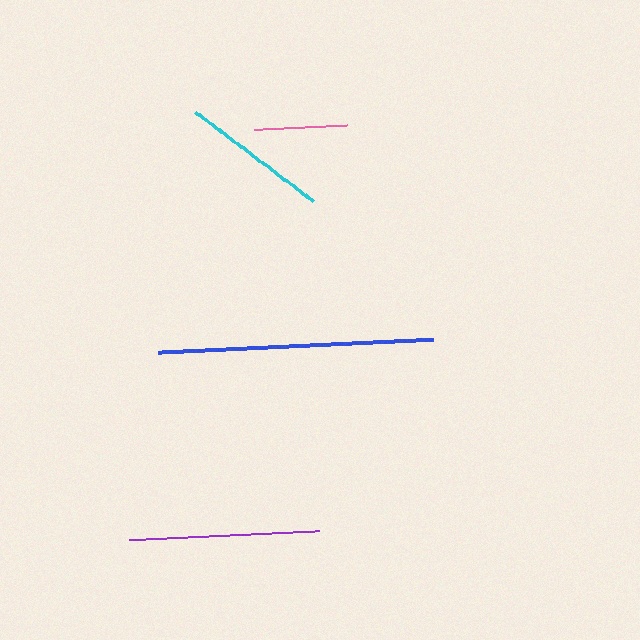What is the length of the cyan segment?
The cyan segment is approximately 149 pixels long.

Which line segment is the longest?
The blue line is the longest at approximately 275 pixels.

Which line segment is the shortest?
The pink line is the shortest at approximately 93 pixels.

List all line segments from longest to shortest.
From longest to shortest: blue, purple, cyan, pink.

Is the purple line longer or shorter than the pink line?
The purple line is longer than the pink line.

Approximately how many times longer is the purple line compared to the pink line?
The purple line is approximately 2.0 times the length of the pink line.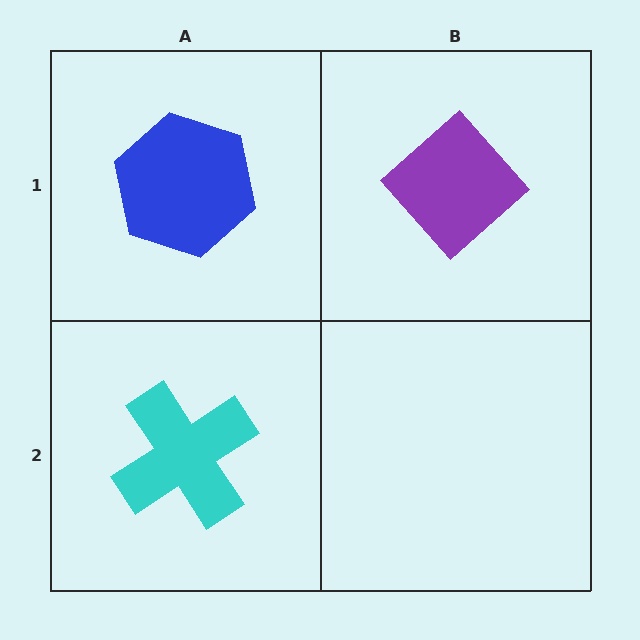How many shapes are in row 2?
1 shape.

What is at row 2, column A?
A cyan cross.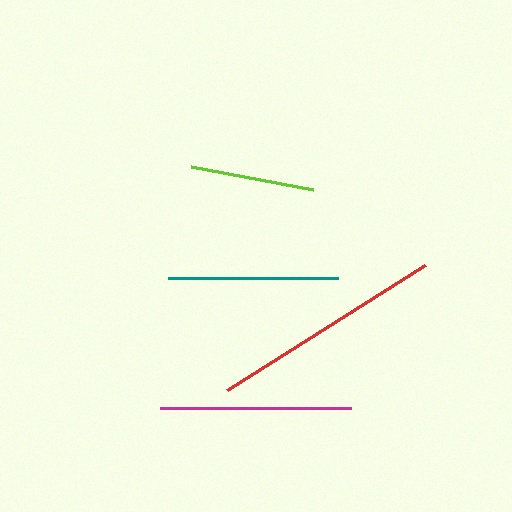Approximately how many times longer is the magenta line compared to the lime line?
The magenta line is approximately 1.5 times the length of the lime line.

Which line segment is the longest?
The red line is the longest at approximately 234 pixels.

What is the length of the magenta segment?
The magenta segment is approximately 192 pixels long.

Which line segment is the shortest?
The lime line is the shortest at approximately 124 pixels.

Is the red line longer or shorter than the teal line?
The red line is longer than the teal line.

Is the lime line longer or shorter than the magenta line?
The magenta line is longer than the lime line.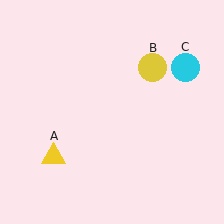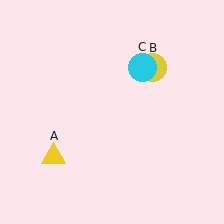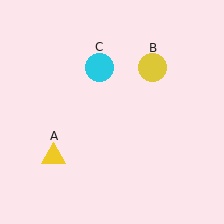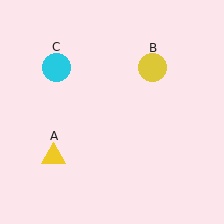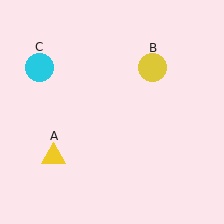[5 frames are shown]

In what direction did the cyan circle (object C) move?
The cyan circle (object C) moved left.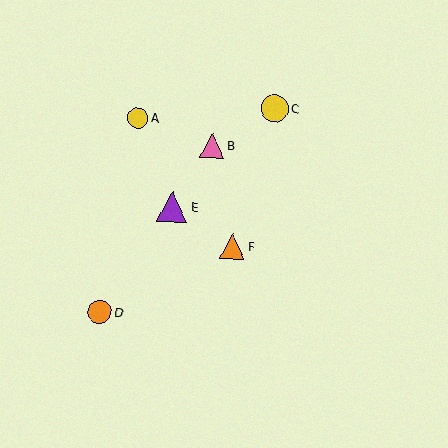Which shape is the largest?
The purple triangle (labeled E) is the largest.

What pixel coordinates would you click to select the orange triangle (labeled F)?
Click at (232, 246) to select the orange triangle F.